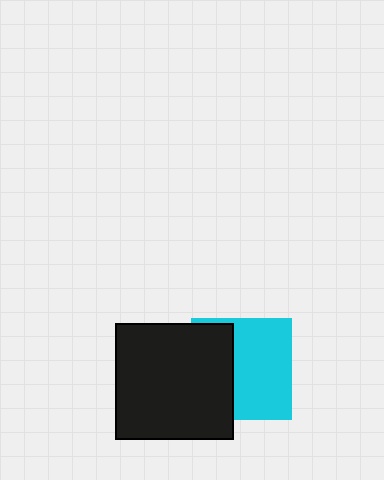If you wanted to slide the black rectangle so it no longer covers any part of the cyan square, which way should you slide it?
Slide it left — that is the most direct way to separate the two shapes.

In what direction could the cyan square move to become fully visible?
The cyan square could move right. That would shift it out from behind the black rectangle entirely.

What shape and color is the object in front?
The object in front is a black rectangle.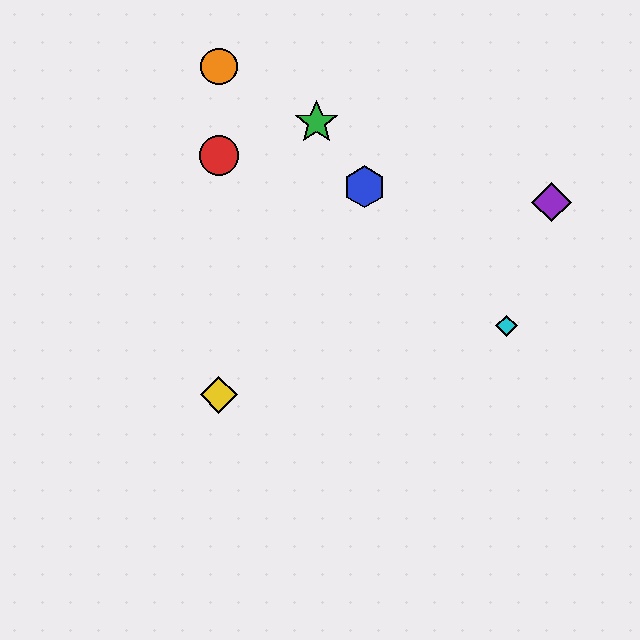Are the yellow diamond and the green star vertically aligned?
No, the yellow diamond is at x≈219 and the green star is at x≈316.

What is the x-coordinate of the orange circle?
The orange circle is at x≈219.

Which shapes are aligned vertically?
The red circle, the yellow diamond, the orange circle are aligned vertically.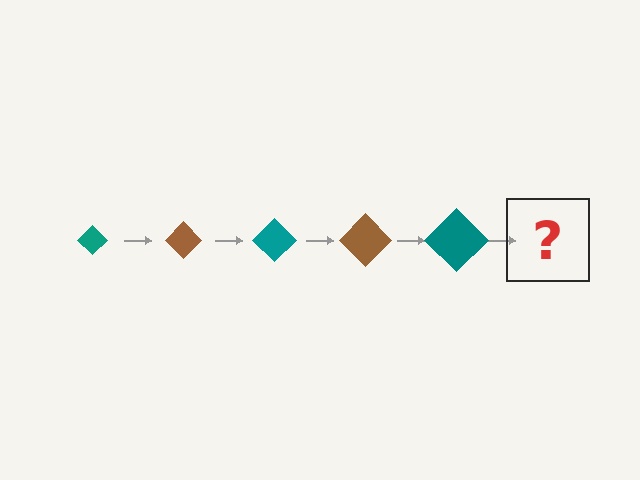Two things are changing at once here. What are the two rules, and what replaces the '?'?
The two rules are that the diamond grows larger each step and the color cycles through teal and brown. The '?' should be a brown diamond, larger than the previous one.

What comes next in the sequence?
The next element should be a brown diamond, larger than the previous one.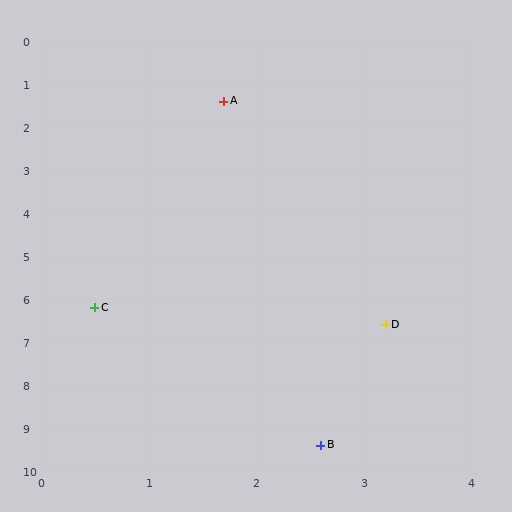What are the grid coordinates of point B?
Point B is at approximately (2.6, 9.4).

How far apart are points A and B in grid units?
Points A and B are about 8.1 grid units apart.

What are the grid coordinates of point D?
Point D is at approximately (3.2, 6.6).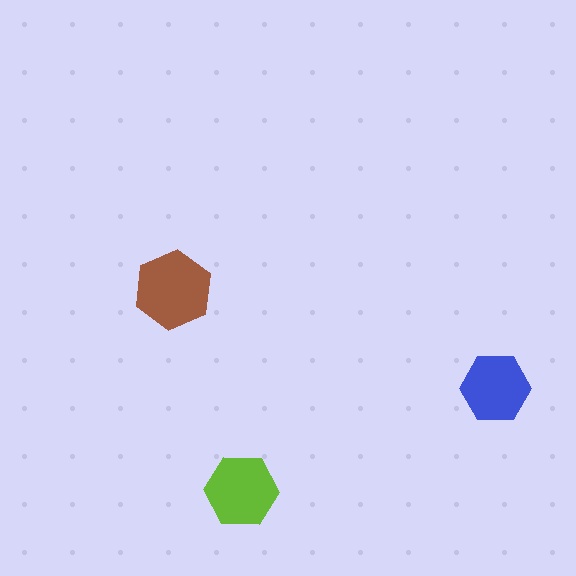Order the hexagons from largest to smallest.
the brown one, the lime one, the blue one.